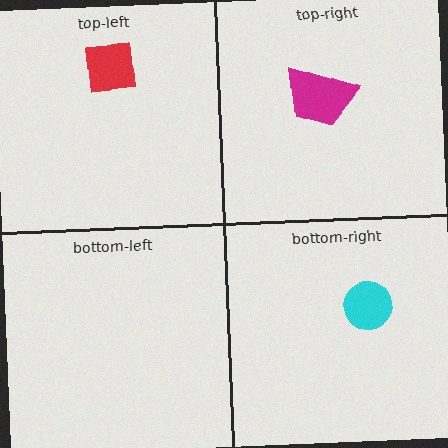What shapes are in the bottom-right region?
The cyan circle.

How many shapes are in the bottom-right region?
1.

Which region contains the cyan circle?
The bottom-right region.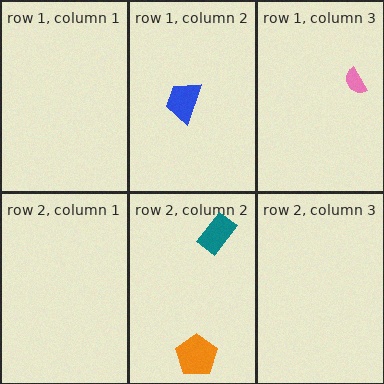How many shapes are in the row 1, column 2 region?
1.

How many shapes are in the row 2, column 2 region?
2.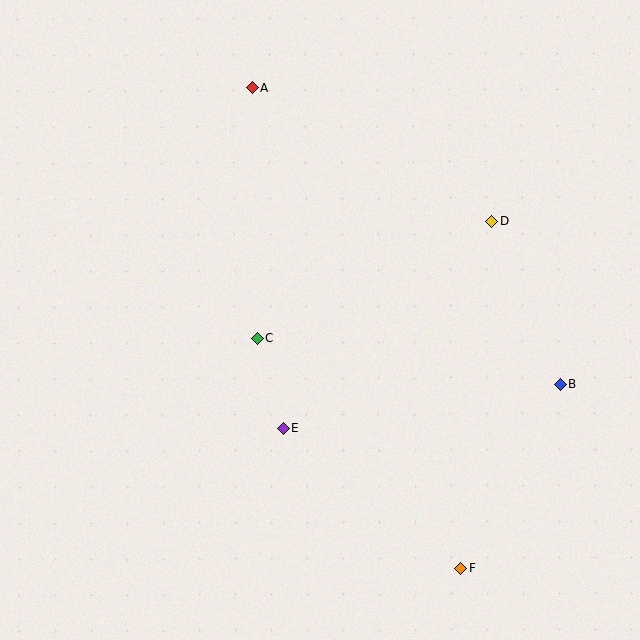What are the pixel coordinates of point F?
Point F is at (461, 569).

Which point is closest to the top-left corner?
Point A is closest to the top-left corner.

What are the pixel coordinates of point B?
Point B is at (561, 384).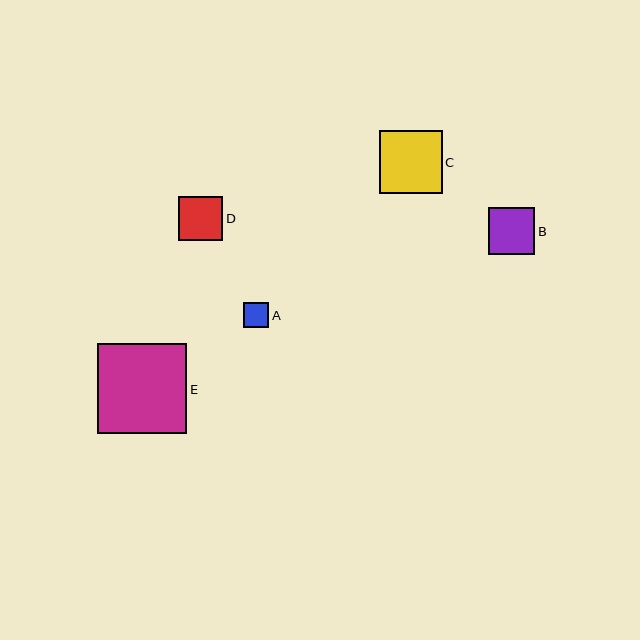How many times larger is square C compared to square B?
Square C is approximately 1.3 times the size of square B.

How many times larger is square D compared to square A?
Square D is approximately 1.7 times the size of square A.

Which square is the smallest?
Square A is the smallest with a size of approximately 25 pixels.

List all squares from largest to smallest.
From largest to smallest: E, C, B, D, A.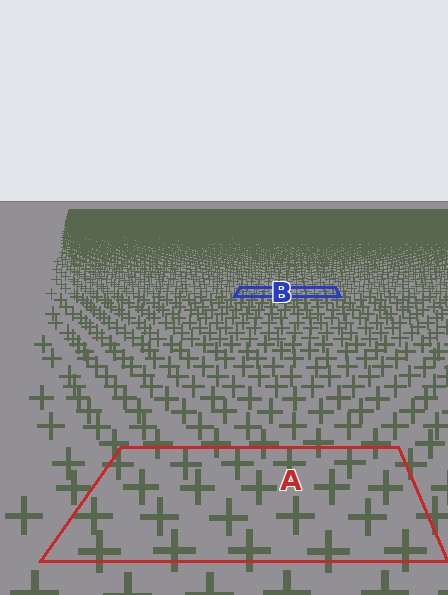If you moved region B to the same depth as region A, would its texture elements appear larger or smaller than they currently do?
They would appear larger. At a closer depth, the same texture elements are projected at a bigger on-screen size.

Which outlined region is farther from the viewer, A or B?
Region B is farther from the viewer — the texture elements inside it appear smaller and more densely packed.